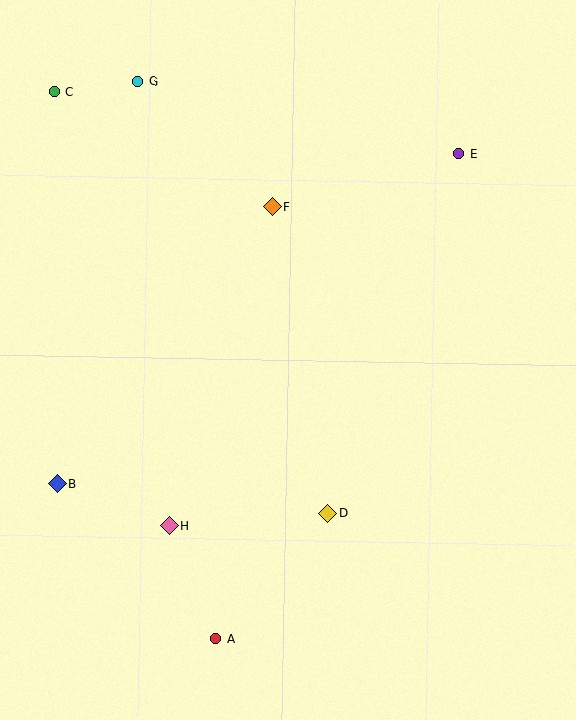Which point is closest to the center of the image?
Point F at (272, 207) is closest to the center.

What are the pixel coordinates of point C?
Point C is at (54, 92).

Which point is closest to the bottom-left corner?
Point A is closest to the bottom-left corner.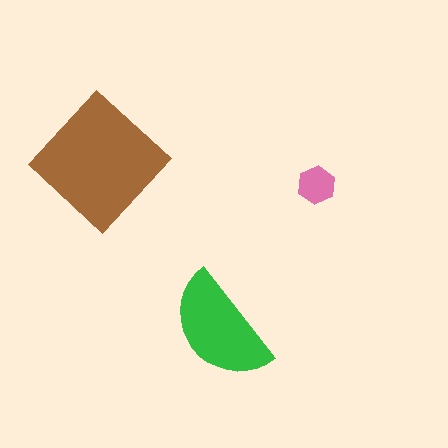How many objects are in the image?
There are 3 objects in the image.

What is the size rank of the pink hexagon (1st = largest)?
3rd.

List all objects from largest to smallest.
The brown diamond, the green semicircle, the pink hexagon.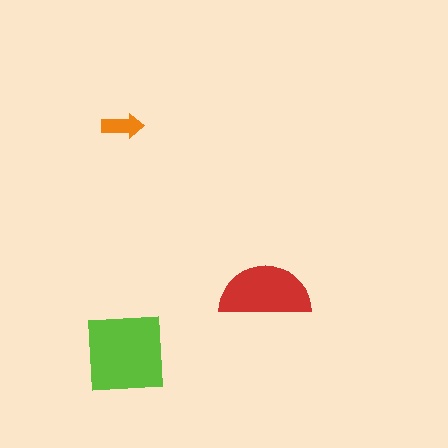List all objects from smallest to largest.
The orange arrow, the red semicircle, the lime square.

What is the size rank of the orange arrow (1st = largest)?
3rd.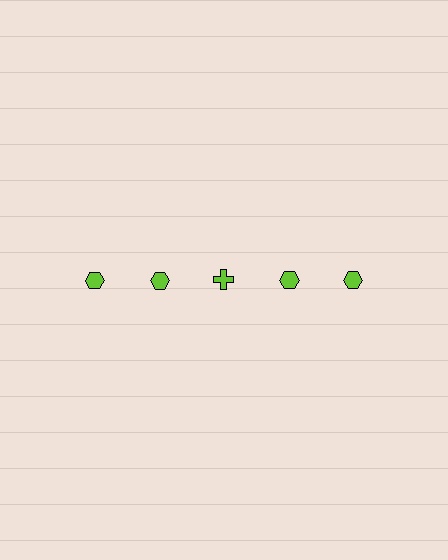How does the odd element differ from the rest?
It has a different shape: cross instead of hexagon.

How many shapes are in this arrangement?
There are 5 shapes arranged in a grid pattern.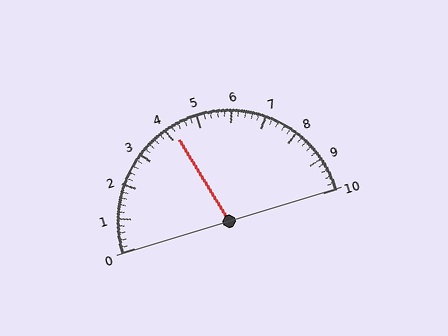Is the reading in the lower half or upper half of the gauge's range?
The reading is in the lower half of the range (0 to 10).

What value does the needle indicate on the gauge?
The needle indicates approximately 4.2.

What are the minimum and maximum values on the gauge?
The gauge ranges from 0 to 10.